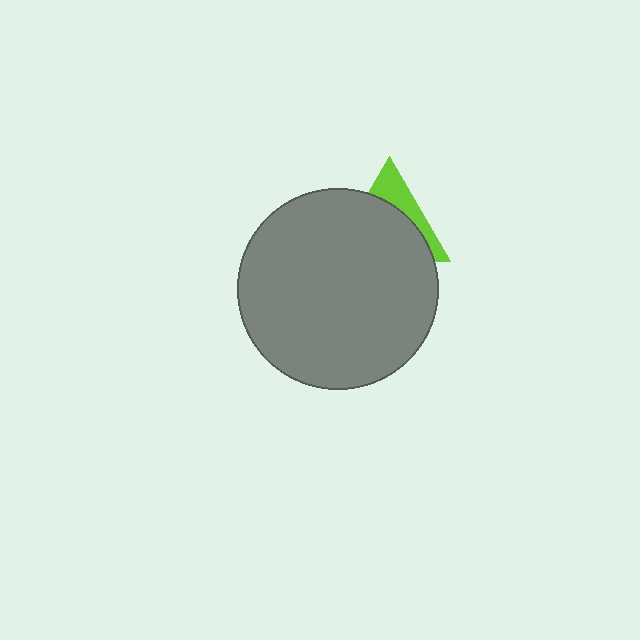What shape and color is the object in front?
The object in front is a gray circle.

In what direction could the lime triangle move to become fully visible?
The lime triangle could move up. That would shift it out from behind the gray circle entirely.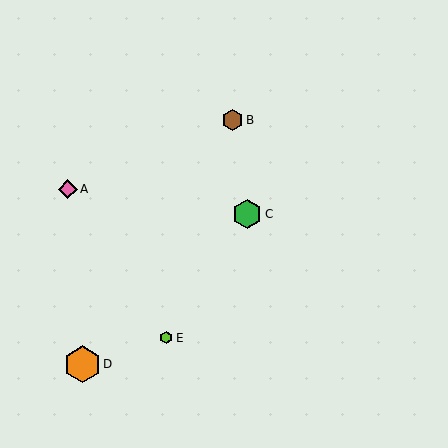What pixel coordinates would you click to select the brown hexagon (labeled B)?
Click at (233, 120) to select the brown hexagon B.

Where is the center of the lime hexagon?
The center of the lime hexagon is at (166, 338).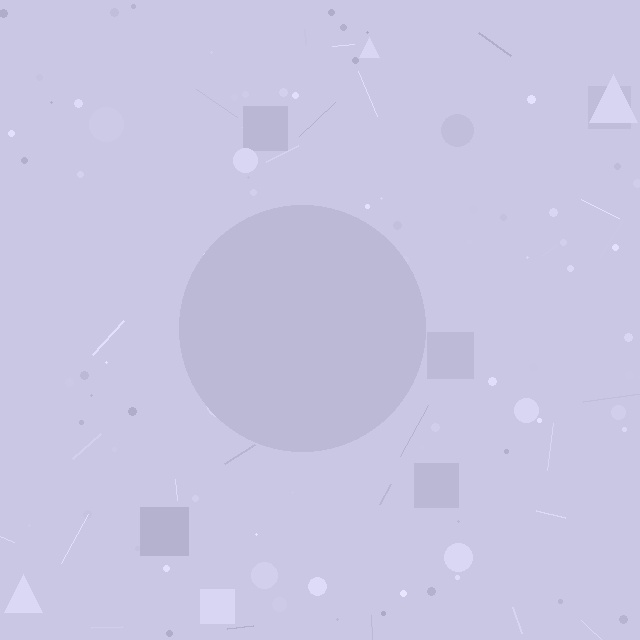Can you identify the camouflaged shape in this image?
The camouflaged shape is a circle.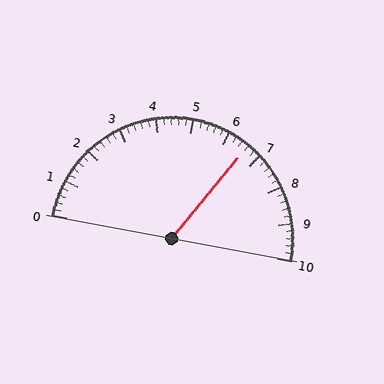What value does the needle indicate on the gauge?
The needle indicates approximately 6.6.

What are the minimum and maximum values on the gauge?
The gauge ranges from 0 to 10.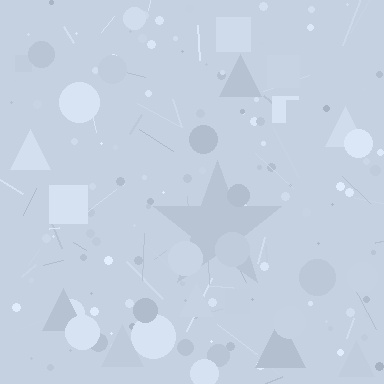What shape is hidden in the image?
A star is hidden in the image.